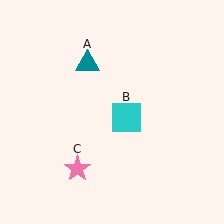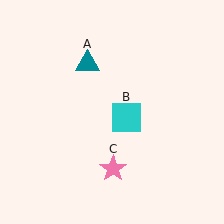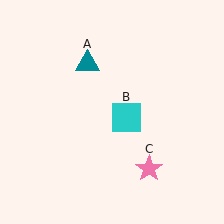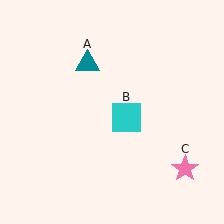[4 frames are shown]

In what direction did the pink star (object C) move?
The pink star (object C) moved right.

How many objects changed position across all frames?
1 object changed position: pink star (object C).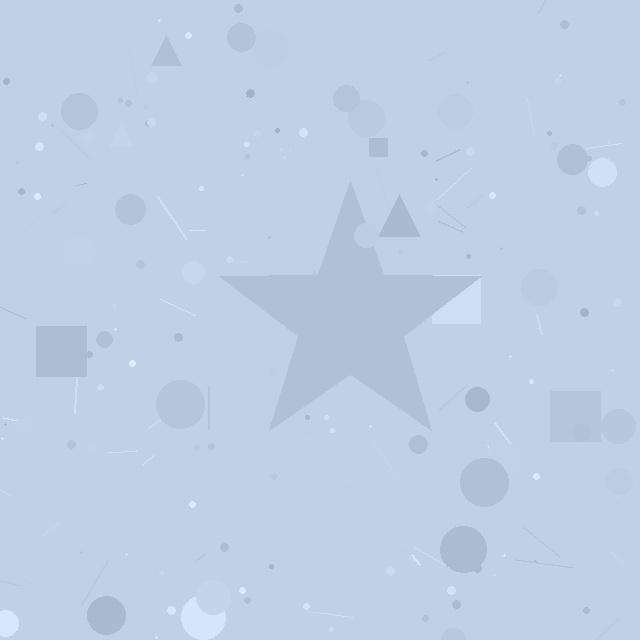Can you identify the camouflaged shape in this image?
The camouflaged shape is a star.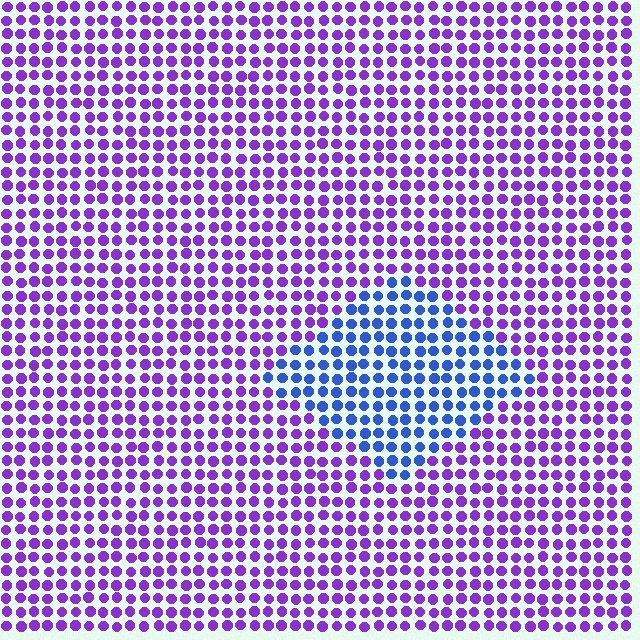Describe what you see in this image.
The image is filled with small purple elements in a uniform arrangement. A diamond-shaped region is visible where the elements are tinted to a slightly different hue, forming a subtle color boundary.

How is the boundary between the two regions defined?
The boundary is defined purely by a slight shift in hue (about 51 degrees). Spacing, size, and orientation are identical on both sides.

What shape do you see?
I see a diamond.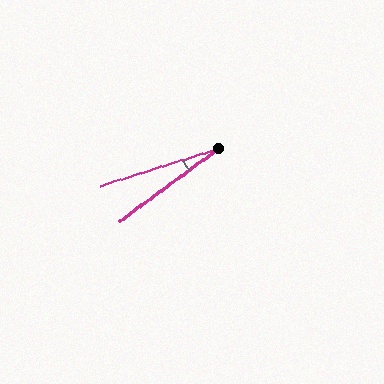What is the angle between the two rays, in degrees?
Approximately 19 degrees.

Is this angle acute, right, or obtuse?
It is acute.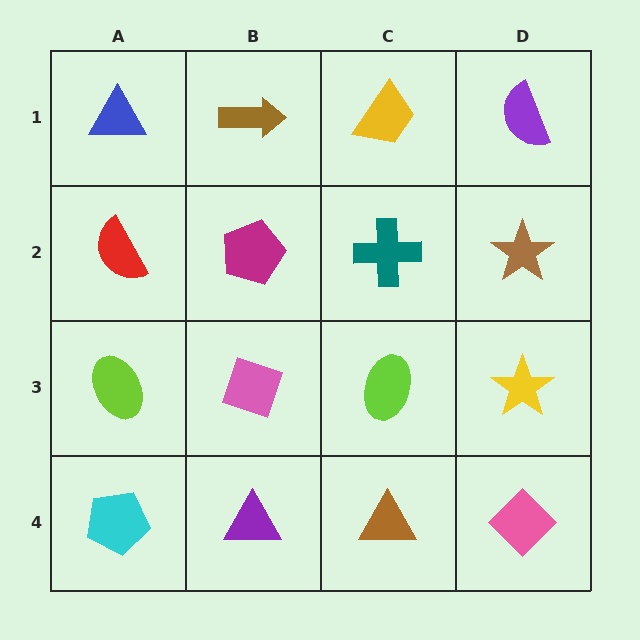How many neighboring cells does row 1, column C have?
3.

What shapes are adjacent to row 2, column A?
A blue triangle (row 1, column A), a lime ellipse (row 3, column A), a magenta pentagon (row 2, column B).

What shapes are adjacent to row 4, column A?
A lime ellipse (row 3, column A), a purple triangle (row 4, column B).